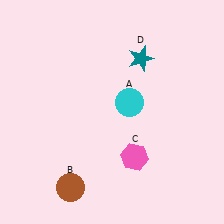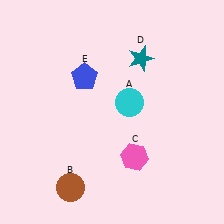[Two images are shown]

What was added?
A blue pentagon (E) was added in Image 2.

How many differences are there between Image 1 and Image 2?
There is 1 difference between the two images.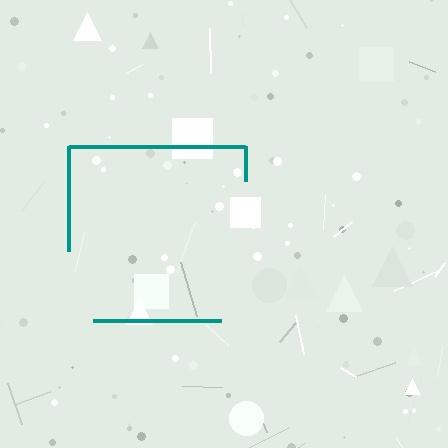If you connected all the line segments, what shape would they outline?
They would outline a square.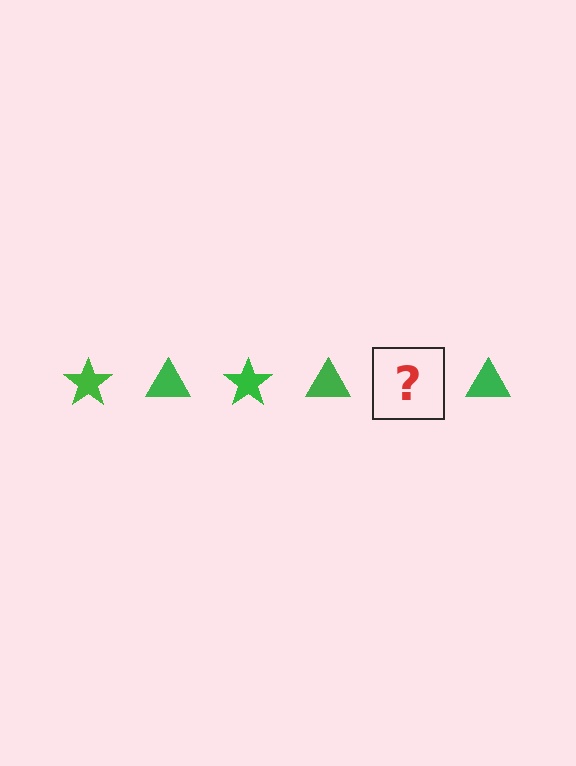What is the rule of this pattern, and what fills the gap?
The rule is that the pattern cycles through star, triangle shapes in green. The gap should be filled with a green star.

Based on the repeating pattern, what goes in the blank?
The blank should be a green star.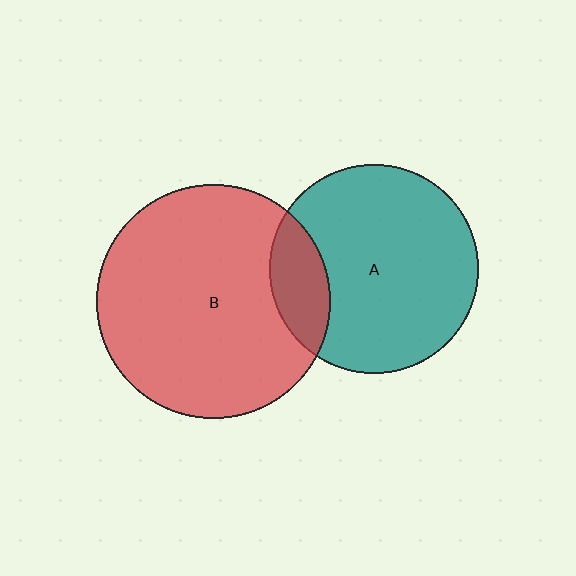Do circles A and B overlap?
Yes.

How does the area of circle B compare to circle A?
Approximately 1.3 times.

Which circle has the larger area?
Circle B (red).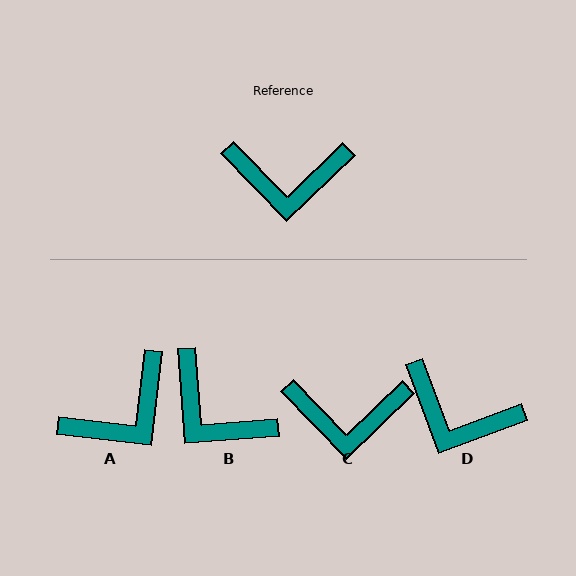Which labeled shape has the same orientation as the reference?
C.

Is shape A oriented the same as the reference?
No, it is off by about 39 degrees.